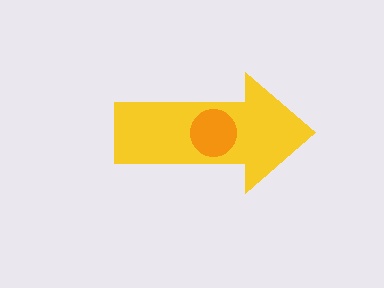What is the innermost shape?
The orange circle.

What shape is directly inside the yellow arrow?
The orange circle.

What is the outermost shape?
The yellow arrow.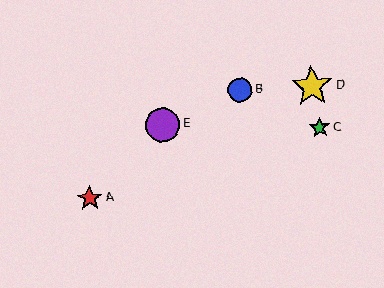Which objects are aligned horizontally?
Objects B, D are aligned horizontally.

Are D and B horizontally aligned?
Yes, both are at y≈86.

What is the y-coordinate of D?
Object D is at y≈86.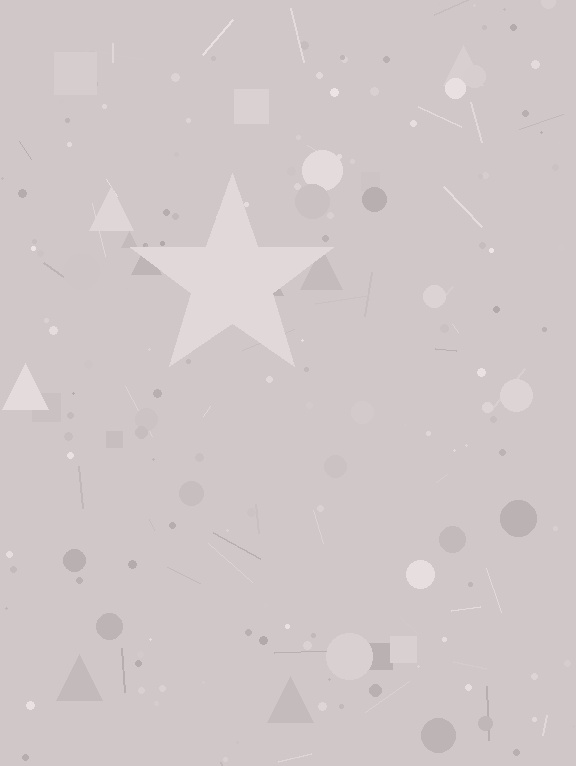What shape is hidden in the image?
A star is hidden in the image.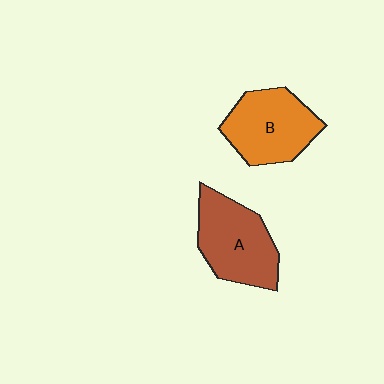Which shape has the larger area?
Shape A (brown).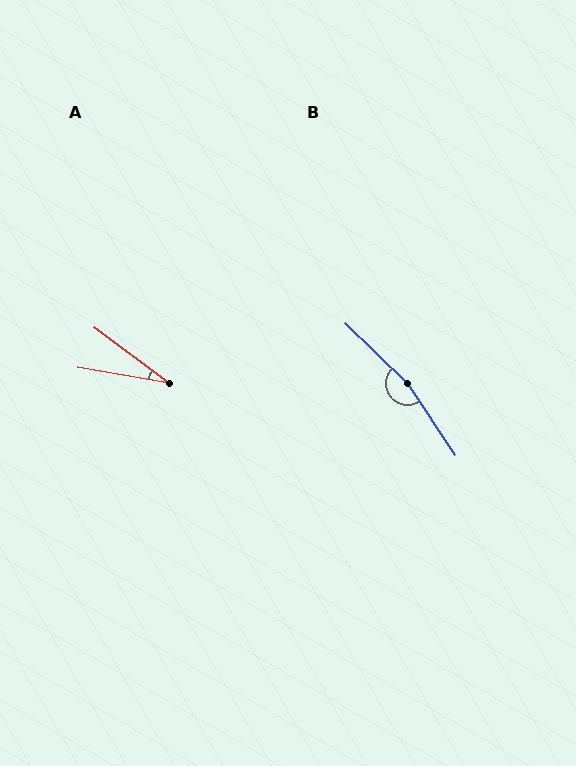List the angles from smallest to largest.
A (27°), B (168°).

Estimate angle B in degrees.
Approximately 168 degrees.